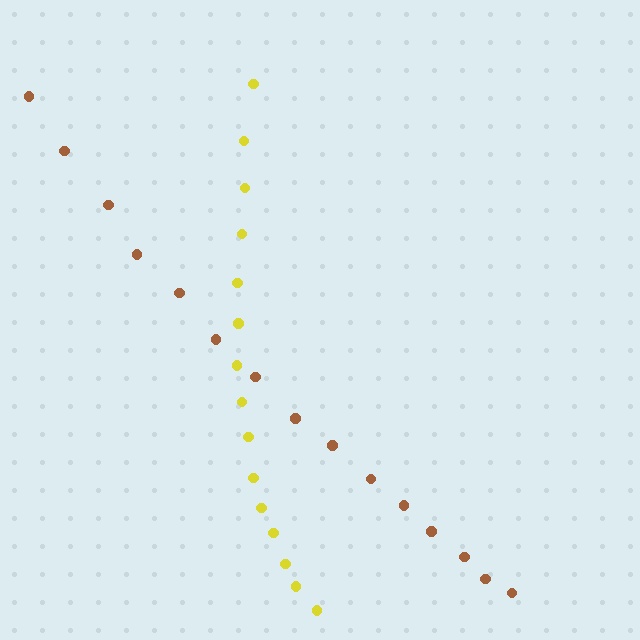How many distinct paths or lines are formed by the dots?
There are 2 distinct paths.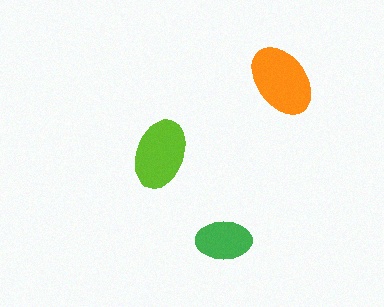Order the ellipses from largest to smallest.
the orange one, the lime one, the green one.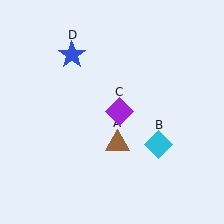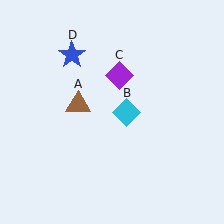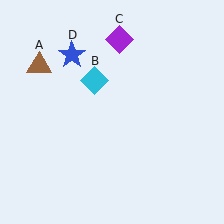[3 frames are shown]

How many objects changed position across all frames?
3 objects changed position: brown triangle (object A), cyan diamond (object B), purple diamond (object C).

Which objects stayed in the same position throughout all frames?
Blue star (object D) remained stationary.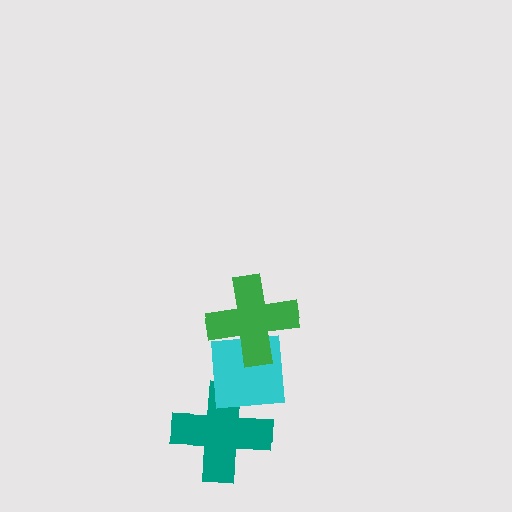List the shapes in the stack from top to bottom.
From top to bottom: the green cross, the cyan square, the teal cross.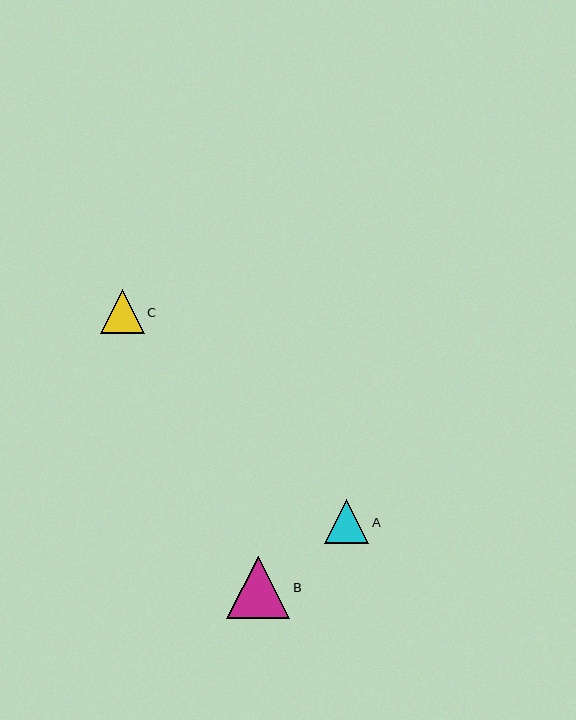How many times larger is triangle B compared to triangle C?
Triangle B is approximately 1.4 times the size of triangle C.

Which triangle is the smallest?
Triangle C is the smallest with a size of approximately 44 pixels.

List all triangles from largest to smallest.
From largest to smallest: B, A, C.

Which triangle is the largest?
Triangle B is the largest with a size of approximately 63 pixels.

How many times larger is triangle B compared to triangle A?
Triangle B is approximately 1.4 times the size of triangle A.